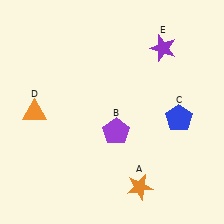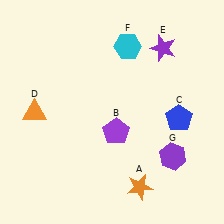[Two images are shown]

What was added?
A cyan hexagon (F), a purple hexagon (G) were added in Image 2.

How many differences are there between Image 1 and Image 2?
There are 2 differences between the two images.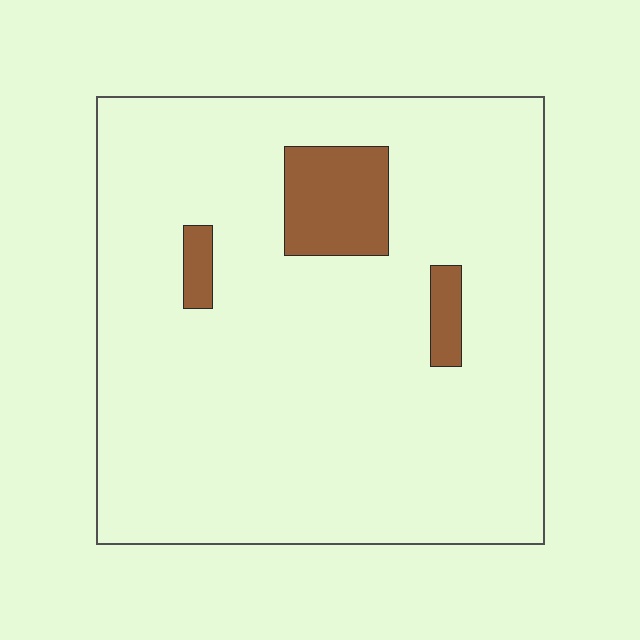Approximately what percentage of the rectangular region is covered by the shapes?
Approximately 10%.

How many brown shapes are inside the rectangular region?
3.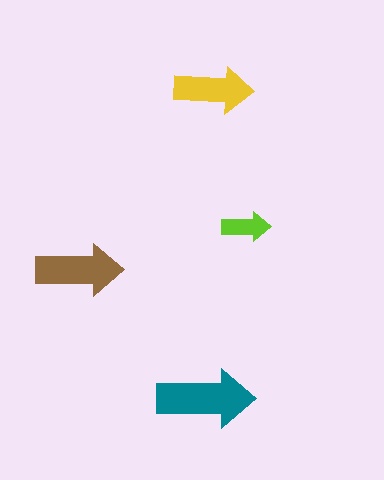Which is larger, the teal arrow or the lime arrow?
The teal one.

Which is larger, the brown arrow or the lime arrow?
The brown one.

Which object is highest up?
The yellow arrow is topmost.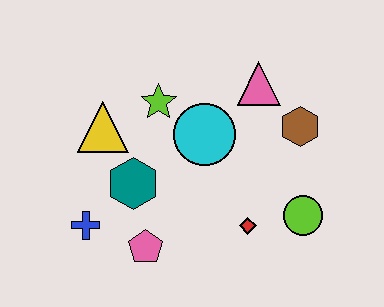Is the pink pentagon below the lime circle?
Yes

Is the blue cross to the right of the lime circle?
No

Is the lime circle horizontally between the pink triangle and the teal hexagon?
No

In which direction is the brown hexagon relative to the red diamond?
The brown hexagon is above the red diamond.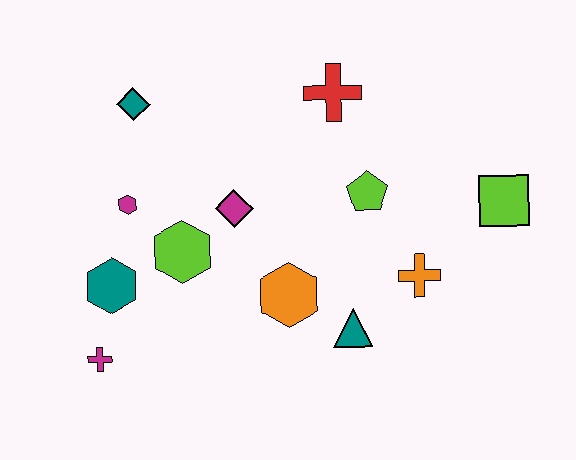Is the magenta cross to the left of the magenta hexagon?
Yes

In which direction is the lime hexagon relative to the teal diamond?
The lime hexagon is below the teal diamond.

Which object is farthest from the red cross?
The magenta cross is farthest from the red cross.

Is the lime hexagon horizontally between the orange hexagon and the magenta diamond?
No